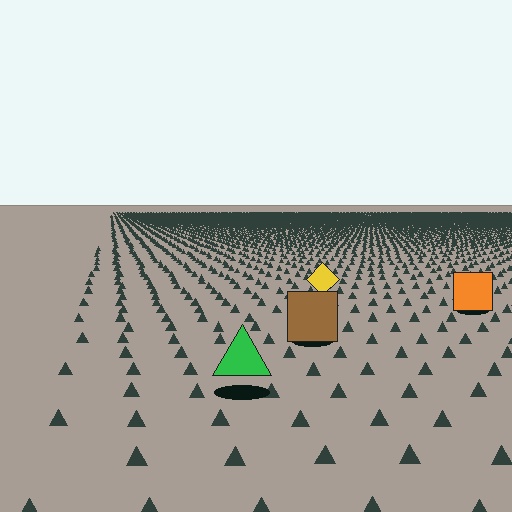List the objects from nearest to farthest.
From nearest to farthest: the green triangle, the brown square, the orange square, the yellow diamond.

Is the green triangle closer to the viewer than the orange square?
Yes. The green triangle is closer — you can tell from the texture gradient: the ground texture is coarser near it.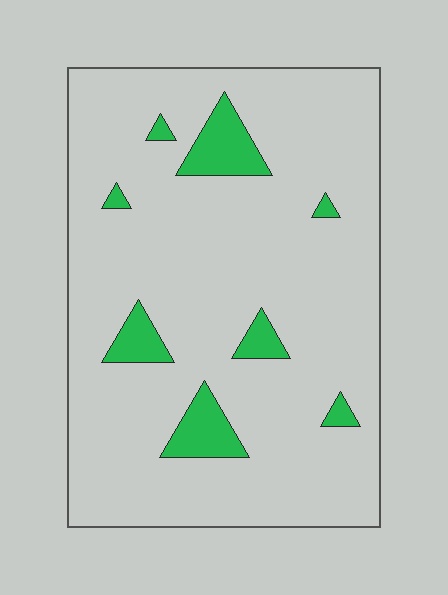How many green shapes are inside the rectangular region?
8.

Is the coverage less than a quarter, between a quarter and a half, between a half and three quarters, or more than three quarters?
Less than a quarter.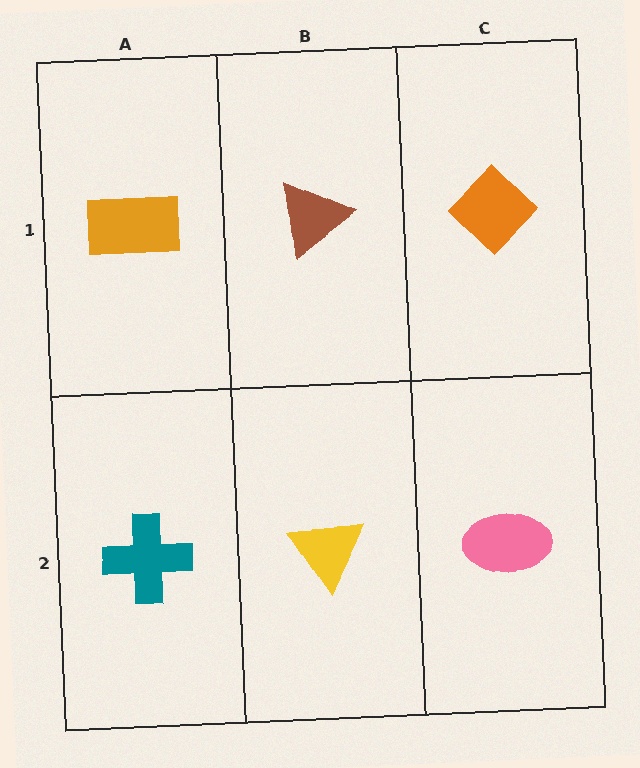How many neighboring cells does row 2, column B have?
3.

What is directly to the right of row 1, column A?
A brown triangle.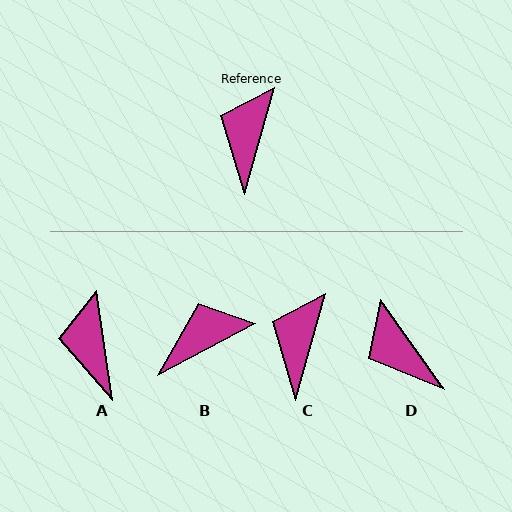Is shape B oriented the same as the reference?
No, it is off by about 47 degrees.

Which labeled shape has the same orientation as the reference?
C.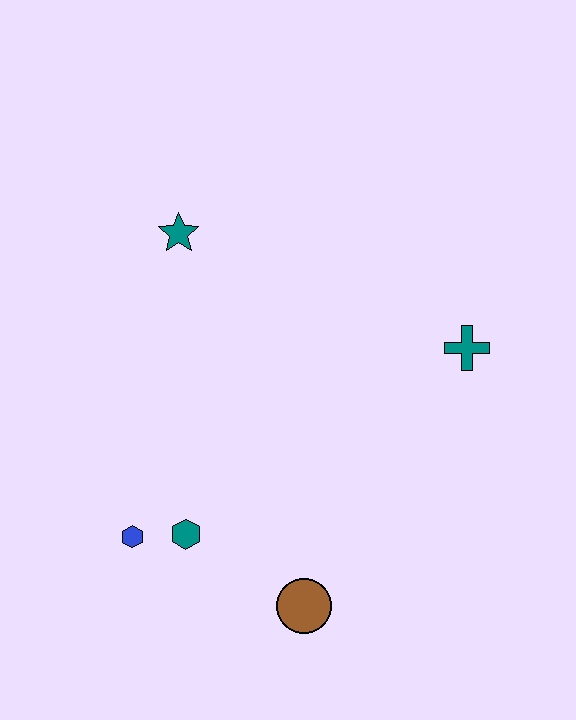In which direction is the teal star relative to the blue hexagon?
The teal star is above the blue hexagon.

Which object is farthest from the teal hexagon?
The teal cross is farthest from the teal hexagon.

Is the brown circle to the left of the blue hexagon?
No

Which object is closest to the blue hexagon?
The teal hexagon is closest to the blue hexagon.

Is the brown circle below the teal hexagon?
Yes